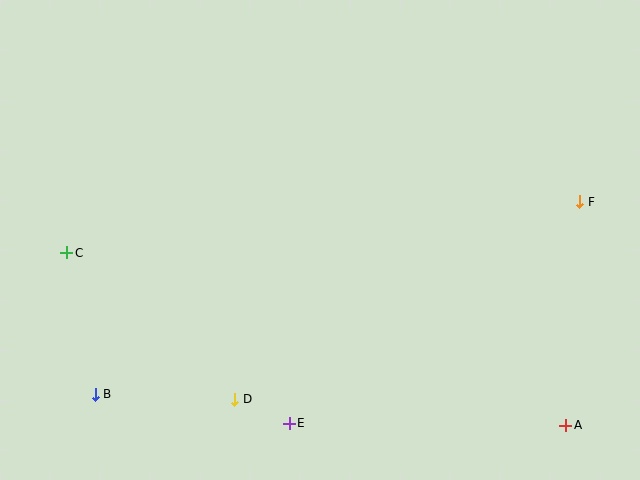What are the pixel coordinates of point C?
Point C is at (67, 253).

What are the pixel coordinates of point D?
Point D is at (235, 399).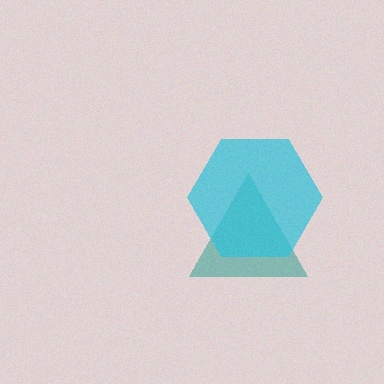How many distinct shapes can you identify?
There are 2 distinct shapes: a teal triangle, a cyan hexagon.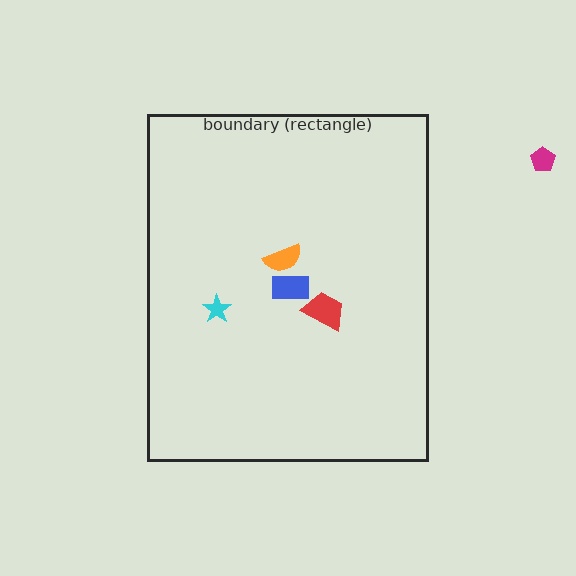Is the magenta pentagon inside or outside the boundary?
Outside.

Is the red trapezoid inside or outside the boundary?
Inside.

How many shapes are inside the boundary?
4 inside, 1 outside.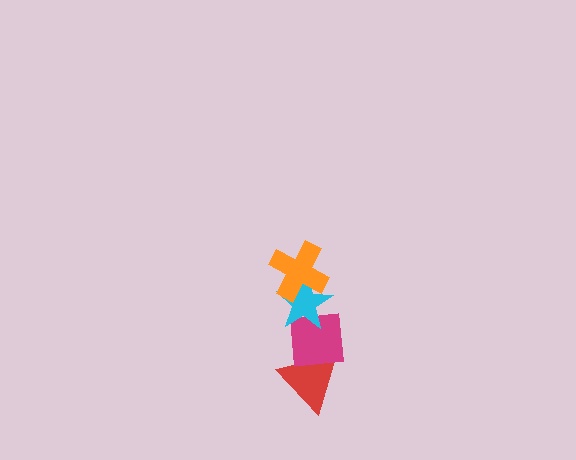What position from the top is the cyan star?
The cyan star is 2nd from the top.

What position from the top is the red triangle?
The red triangle is 4th from the top.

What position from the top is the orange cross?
The orange cross is 1st from the top.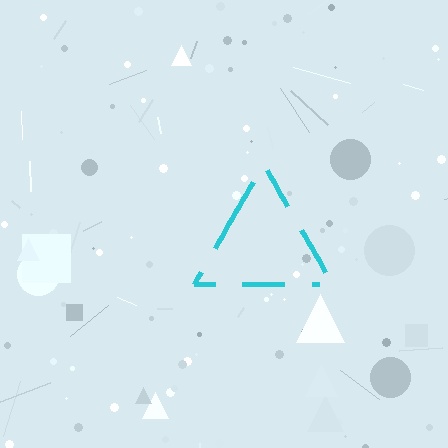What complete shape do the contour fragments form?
The contour fragments form a triangle.